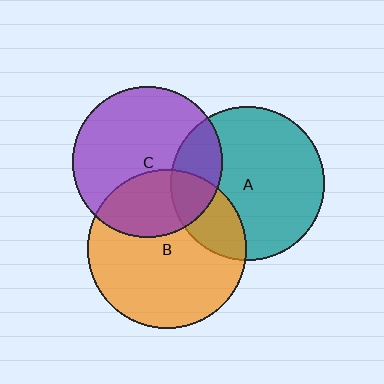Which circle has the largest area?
Circle B (orange).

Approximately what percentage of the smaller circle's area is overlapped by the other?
Approximately 25%.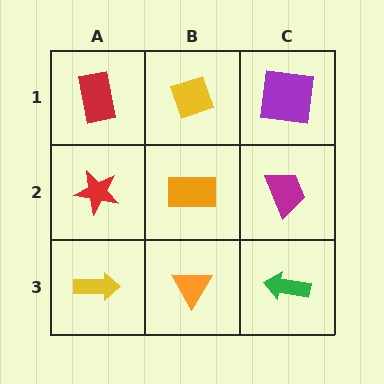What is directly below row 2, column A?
A yellow arrow.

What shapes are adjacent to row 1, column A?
A red star (row 2, column A), a yellow diamond (row 1, column B).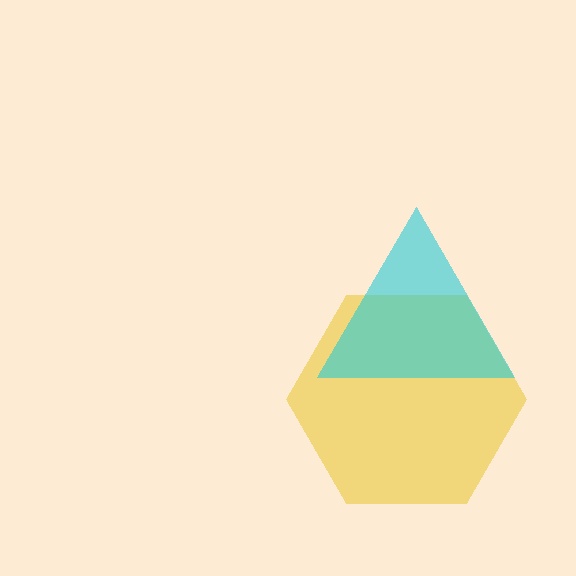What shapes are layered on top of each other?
The layered shapes are: a yellow hexagon, a cyan triangle.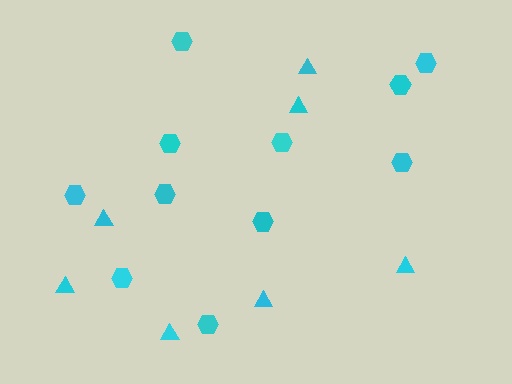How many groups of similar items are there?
There are 2 groups: one group of triangles (7) and one group of hexagons (11).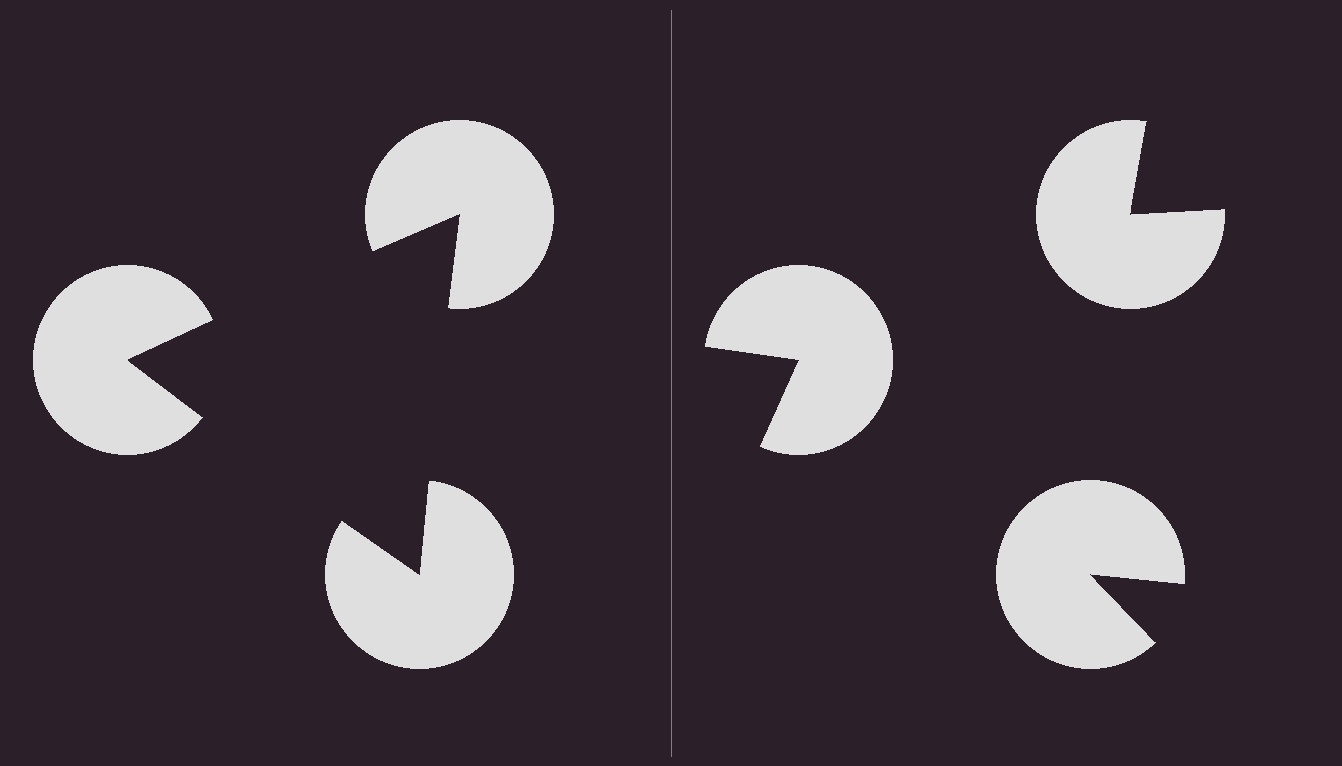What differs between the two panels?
The pac-man discs are positioned identically on both sides; only the wedge orientations differ. On the left they align to a triangle; on the right they are misaligned.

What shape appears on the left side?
An illusory triangle.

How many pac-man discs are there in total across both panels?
6 — 3 on each side.